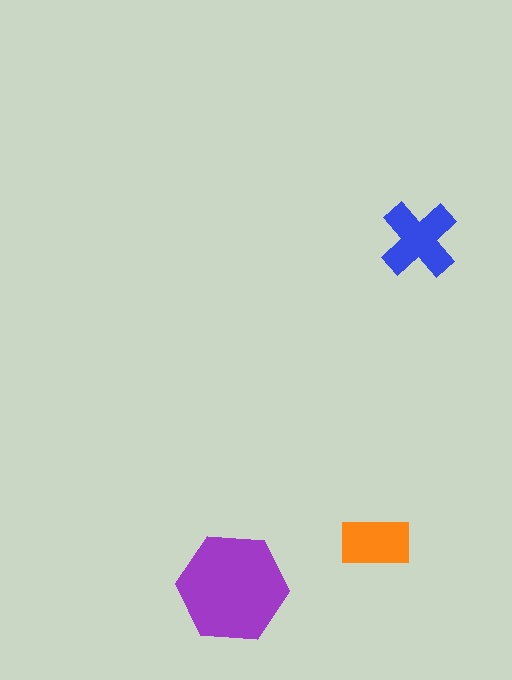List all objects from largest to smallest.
The purple hexagon, the blue cross, the orange rectangle.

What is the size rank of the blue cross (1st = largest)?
2nd.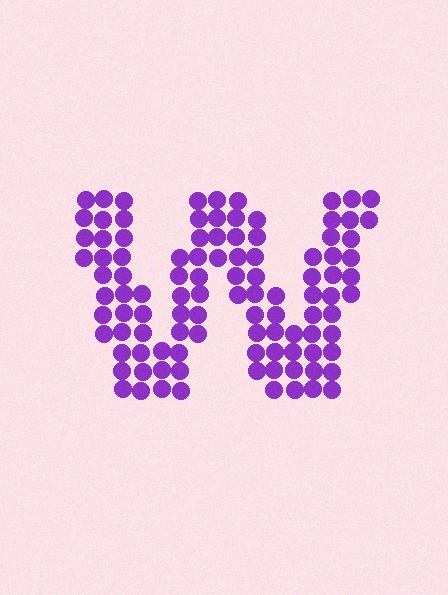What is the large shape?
The large shape is the letter W.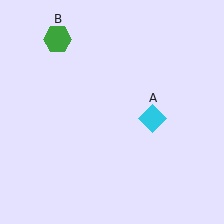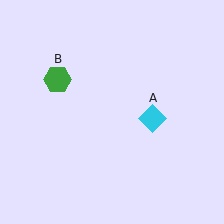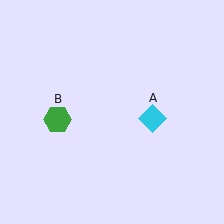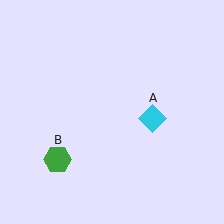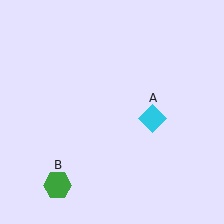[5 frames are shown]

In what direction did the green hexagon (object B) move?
The green hexagon (object B) moved down.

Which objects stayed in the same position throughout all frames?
Cyan diamond (object A) remained stationary.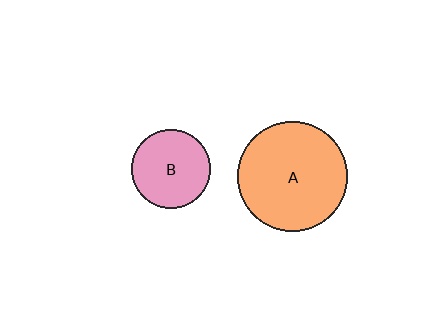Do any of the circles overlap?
No, none of the circles overlap.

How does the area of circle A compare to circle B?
Approximately 2.0 times.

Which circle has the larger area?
Circle A (orange).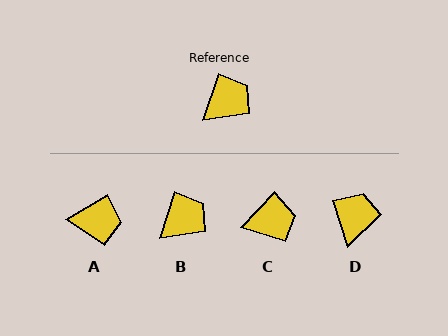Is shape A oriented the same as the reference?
No, it is off by about 41 degrees.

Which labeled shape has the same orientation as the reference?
B.